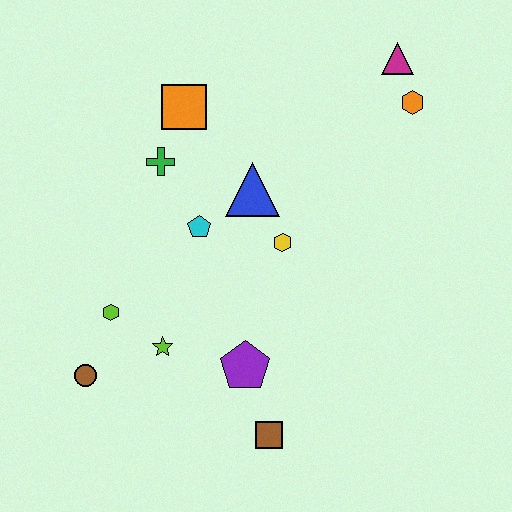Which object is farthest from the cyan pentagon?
The magenta triangle is farthest from the cyan pentagon.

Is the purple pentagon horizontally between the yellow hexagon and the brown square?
No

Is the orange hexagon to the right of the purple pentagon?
Yes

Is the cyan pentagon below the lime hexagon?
No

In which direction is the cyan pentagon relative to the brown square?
The cyan pentagon is above the brown square.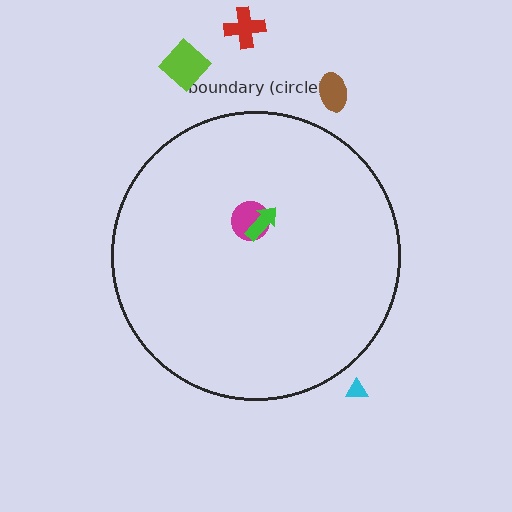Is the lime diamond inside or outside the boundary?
Outside.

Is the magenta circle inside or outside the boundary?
Inside.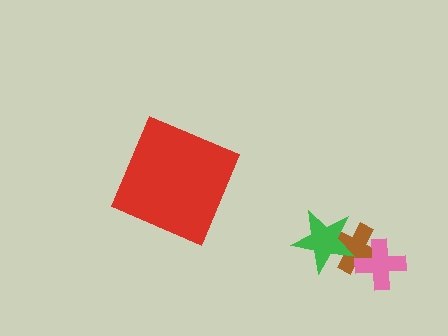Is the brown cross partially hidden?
Yes, it is partially covered by another shape.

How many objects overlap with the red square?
0 objects overlap with the red square.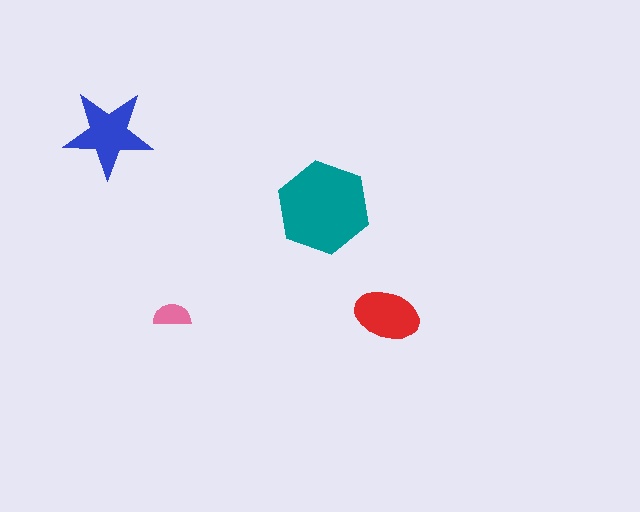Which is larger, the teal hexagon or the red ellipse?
The teal hexagon.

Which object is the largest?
The teal hexagon.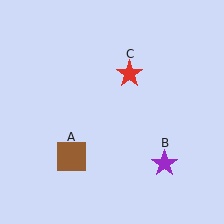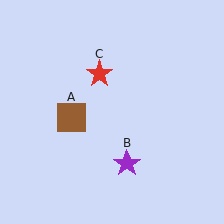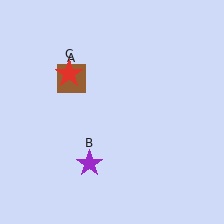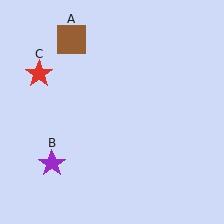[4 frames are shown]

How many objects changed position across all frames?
3 objects changed position: brown square (object A), purple star (object B), red star (object C).